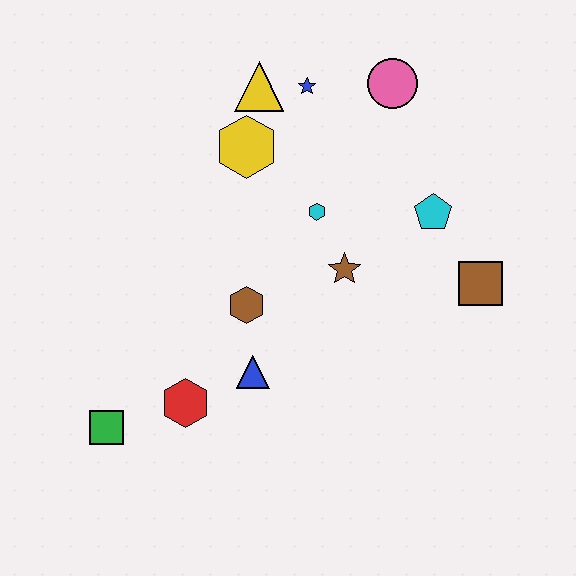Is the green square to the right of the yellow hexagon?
No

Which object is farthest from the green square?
The pink circle is farthest from the green square.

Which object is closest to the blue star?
The yellow triangle is closest to the blue star.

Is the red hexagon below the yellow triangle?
Yes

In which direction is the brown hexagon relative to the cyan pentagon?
The brown hexagon is to the left of the cyan pentagon.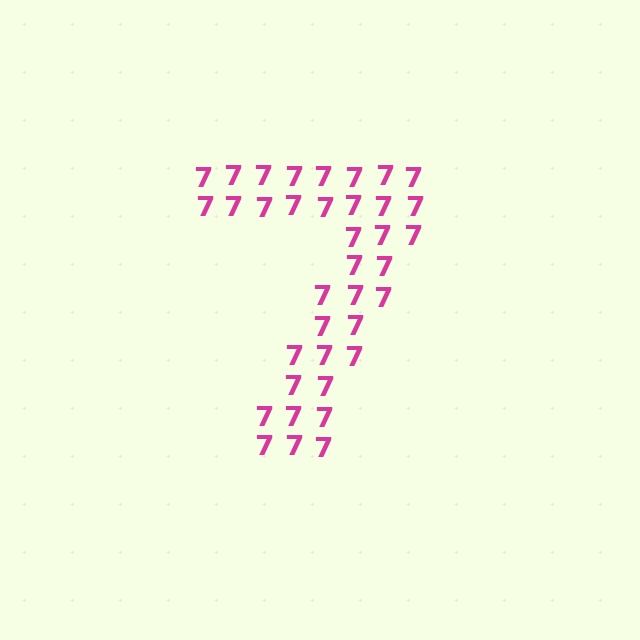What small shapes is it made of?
It is made of small digit 7's.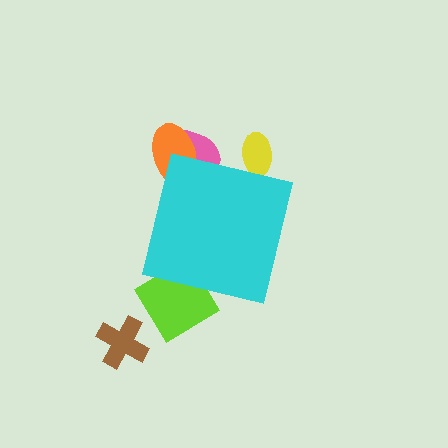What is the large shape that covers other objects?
A cyan square.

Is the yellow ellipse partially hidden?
Yes, the yellow ellipse is partially hidden behind the cyan square.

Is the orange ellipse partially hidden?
Yes, the orange ellipse is partially hidden behind the cyan square.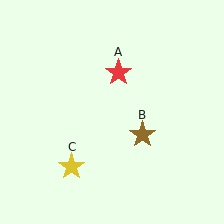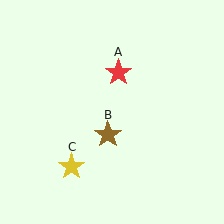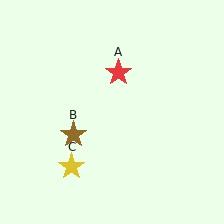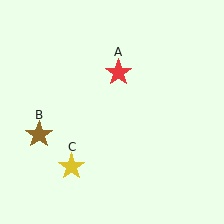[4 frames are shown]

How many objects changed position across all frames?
1 object changed position: brown star (object B).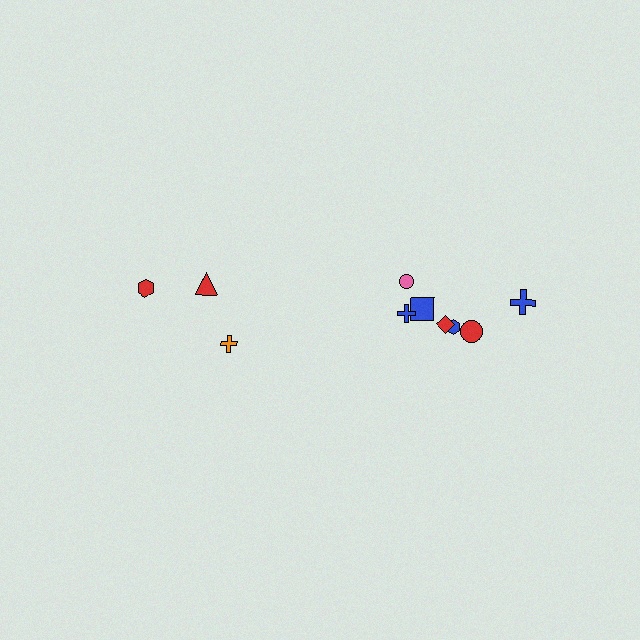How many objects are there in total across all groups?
There are 10 objects.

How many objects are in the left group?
There are 3 objects.